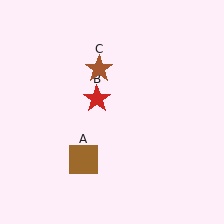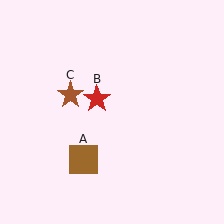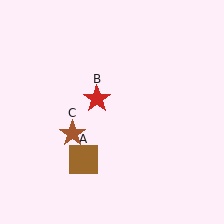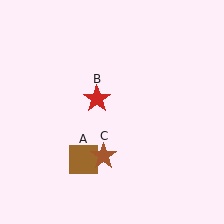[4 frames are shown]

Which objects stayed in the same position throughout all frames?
Brown square (object A) and red star (object B) remained stationary.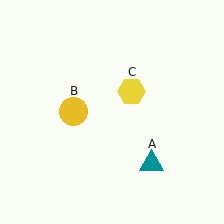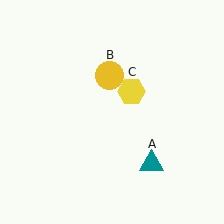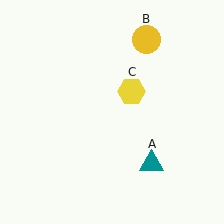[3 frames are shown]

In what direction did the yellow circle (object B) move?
The yellow circle (object B) moved up and to the right.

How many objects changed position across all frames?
1 object changed position: yellow circle (object B).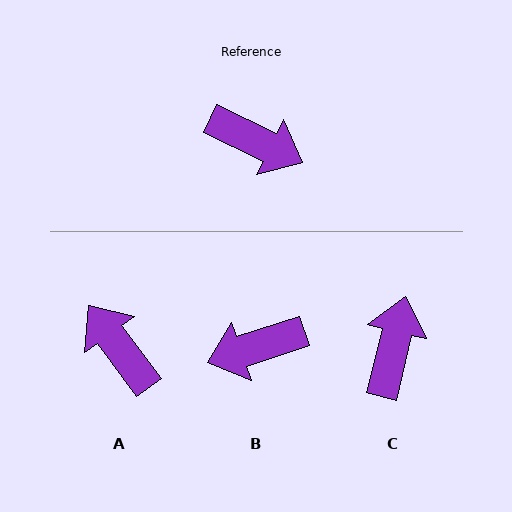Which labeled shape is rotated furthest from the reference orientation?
A, about 152 degrees away.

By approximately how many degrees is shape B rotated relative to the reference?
Approximately 136 degrees clockwise.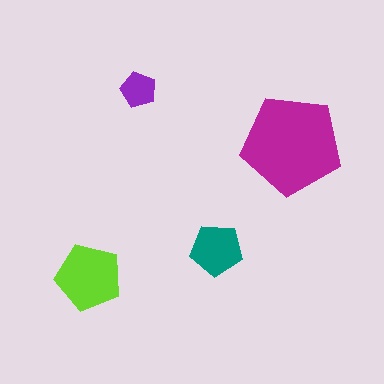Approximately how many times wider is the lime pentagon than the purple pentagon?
About 2 times wider.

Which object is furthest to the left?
The lime pentagon is leftmost.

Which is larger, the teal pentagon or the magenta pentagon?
The magenta one.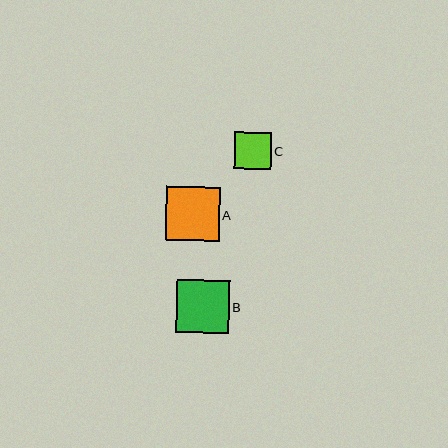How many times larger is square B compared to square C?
Square B is approximately 1.4 times the size of square C.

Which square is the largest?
Square A is the largest with a size of approximately 54 pixels.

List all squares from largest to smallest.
From largest to smallest: A, B, C.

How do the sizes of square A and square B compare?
Square A and square B are approximately the same size.